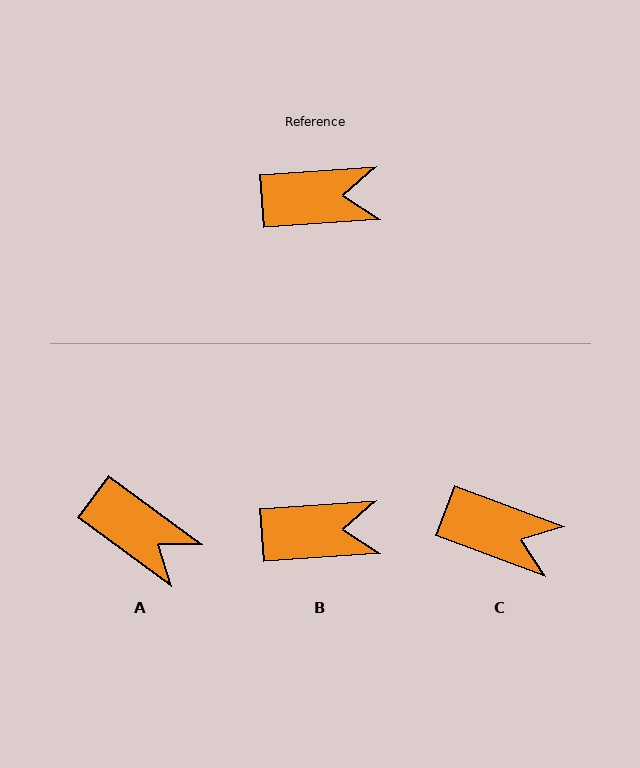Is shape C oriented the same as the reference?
No, it is off by about 24 degrees.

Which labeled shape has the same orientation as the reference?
B.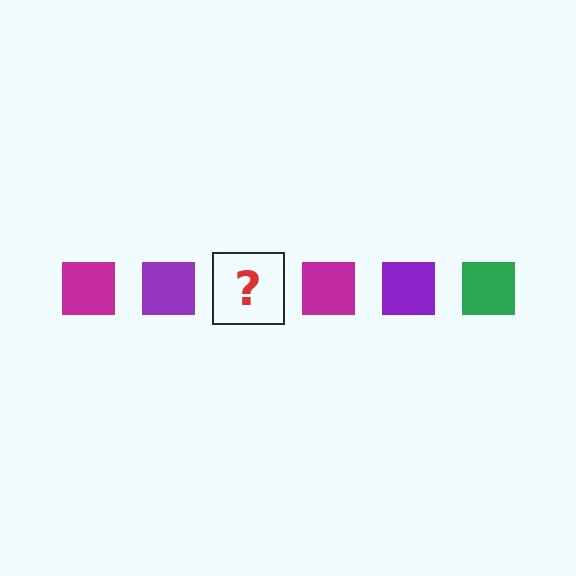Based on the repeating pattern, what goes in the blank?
The blank should be a green square.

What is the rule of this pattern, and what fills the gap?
The rule is that the pattern cycles through magenta, purple, green squares. The gap should be filled with a green square.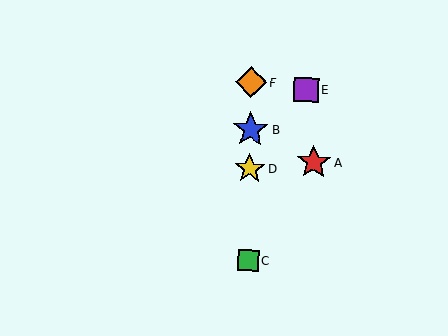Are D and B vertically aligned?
Yes, both are at x≈250.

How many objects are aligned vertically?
4 objects (B, C, D, F) are aligned vertically.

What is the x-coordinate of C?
Object C is at x≈248.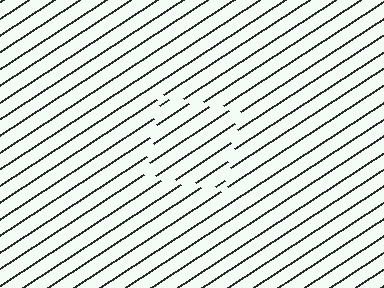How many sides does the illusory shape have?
4 sides — the line-ends trace a square.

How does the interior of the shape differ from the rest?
The interior of the shape contains the same grating, shifted by half a period — the contour is defined by the phase discontinuity where line-ends from the inner and outer gratings abut.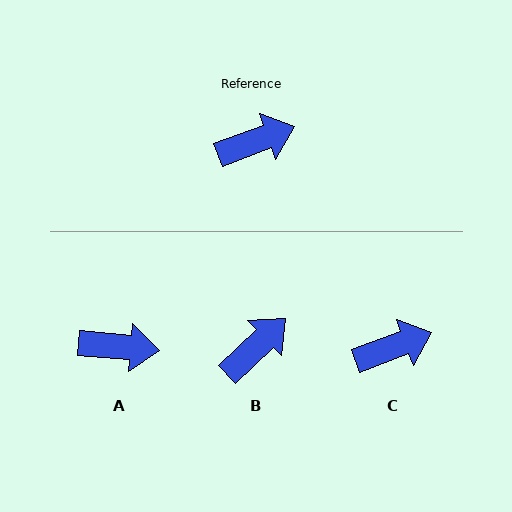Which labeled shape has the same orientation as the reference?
C.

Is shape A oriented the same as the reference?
No, it is off by about 25 degrees.